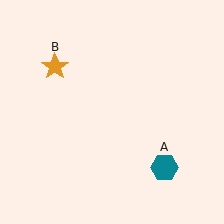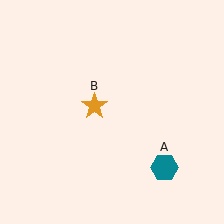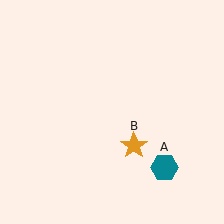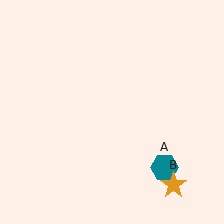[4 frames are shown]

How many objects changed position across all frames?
1 object changed position: orange star (object B).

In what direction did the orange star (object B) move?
The orange star (object B) moved down and to the right.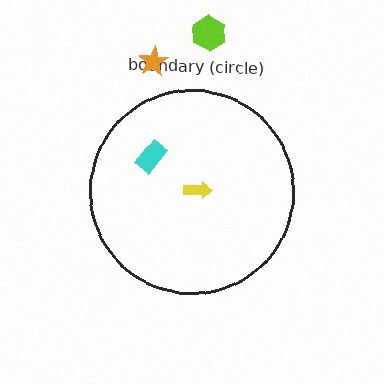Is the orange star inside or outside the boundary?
Outside.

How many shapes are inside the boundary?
2 inside, 2 outside.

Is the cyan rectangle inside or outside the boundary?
Inside.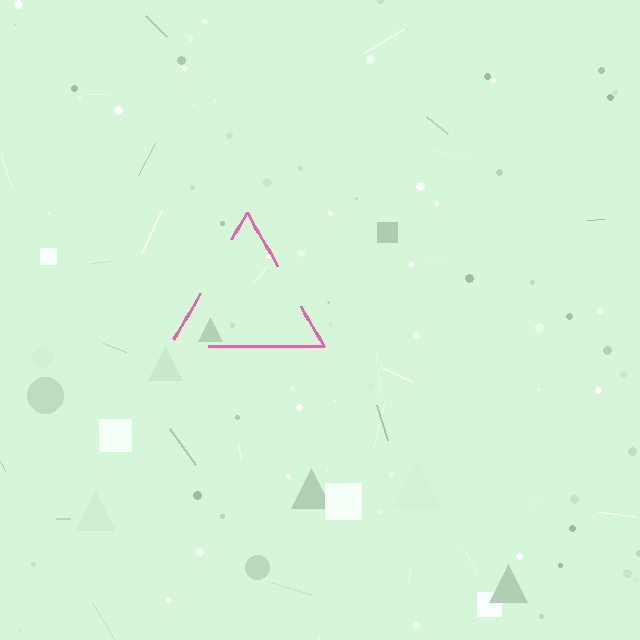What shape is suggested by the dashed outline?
The dashed outline suggests a triangle.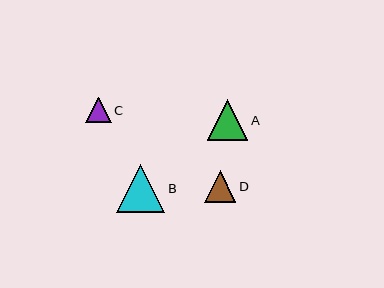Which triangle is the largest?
Triangle B is the largest with a size of approximately 49 pixels.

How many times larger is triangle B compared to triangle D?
Triangle B is approximately 1.5 times the size of triangle D.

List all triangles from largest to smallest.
From largest to smallest: B, A, D, C.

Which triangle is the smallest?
Triangle C is the smallest with a size of approximately 26 pixels.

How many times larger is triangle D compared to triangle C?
Triangle D is approximately 1.2 times the size of triangle C.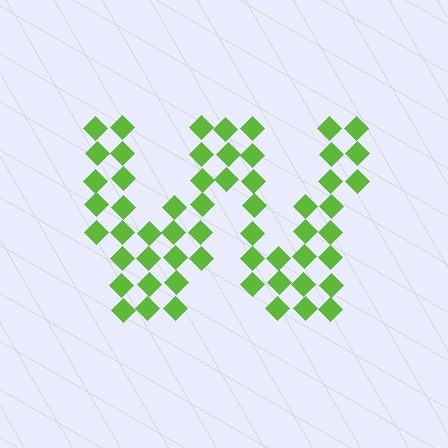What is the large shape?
The large shape is the letter W.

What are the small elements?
The small elements are diamonds.